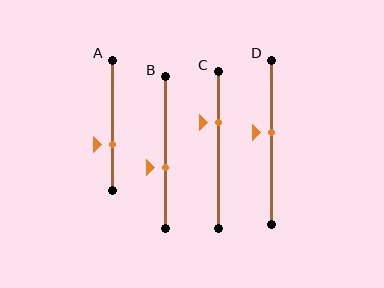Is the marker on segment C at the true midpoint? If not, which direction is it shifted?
No, the marker on segment C is shifted upward by about 17% of the segment length.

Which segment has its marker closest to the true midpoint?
Segment D has its marker closest to the true midpoint.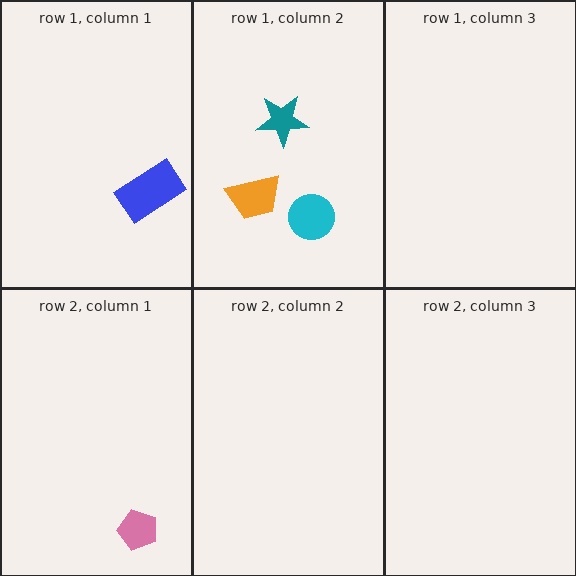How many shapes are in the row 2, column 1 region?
1.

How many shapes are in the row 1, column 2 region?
3.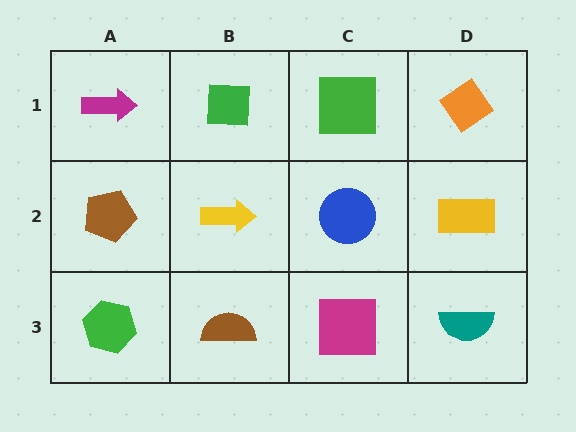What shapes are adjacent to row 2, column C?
A green square (row 1, column C), a magenta square (row 3, column C), a yellow arrow (row 2, column B), a yellow rectangle (row 2, column D).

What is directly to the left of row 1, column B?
A magenta arrow.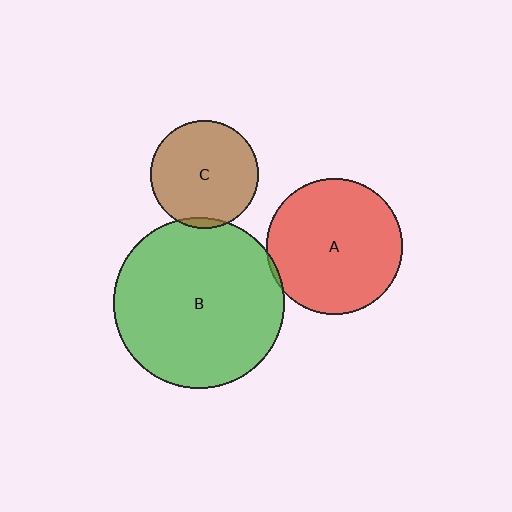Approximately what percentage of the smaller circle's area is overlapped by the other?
Approximately 5%.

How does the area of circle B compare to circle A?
Approximately 1.6 times.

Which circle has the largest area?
Circle B (green).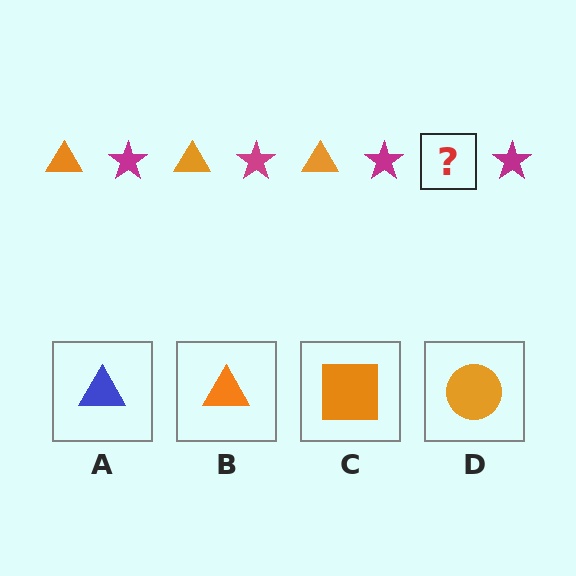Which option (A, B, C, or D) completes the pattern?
B.